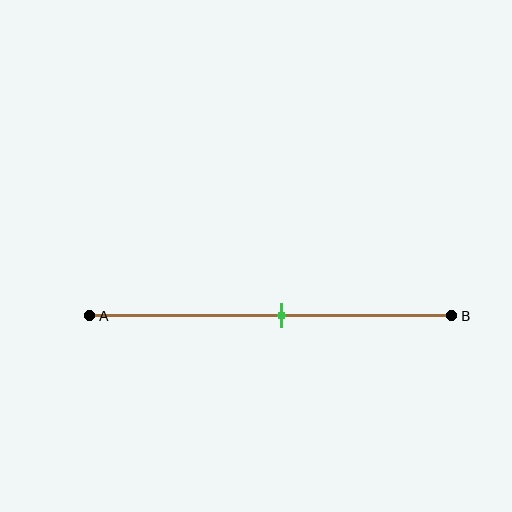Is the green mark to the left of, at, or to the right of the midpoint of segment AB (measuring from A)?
The green mark is to the right of the midpoint of segment AB.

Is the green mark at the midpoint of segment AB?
No, the mark is at about 55% from A, not at the 50% midpoint.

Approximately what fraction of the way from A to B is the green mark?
The green mark is approximately 55% of the way from A to B.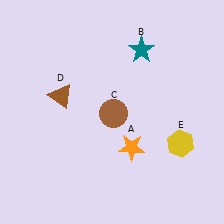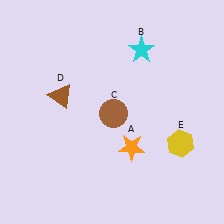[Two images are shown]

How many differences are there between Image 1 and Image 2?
There is 1 difference between the two images.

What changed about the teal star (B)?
In Image 1, B is teal. In Image 2, it changed to cyan.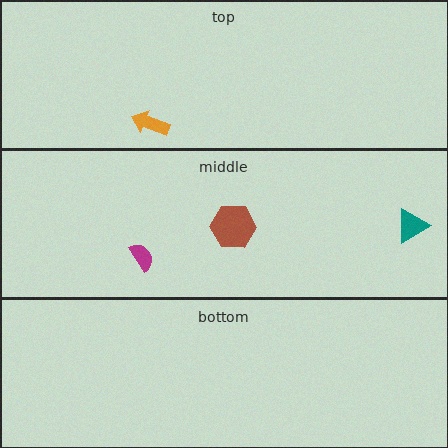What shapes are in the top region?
The orange arrow.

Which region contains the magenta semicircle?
The middle region.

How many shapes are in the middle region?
3.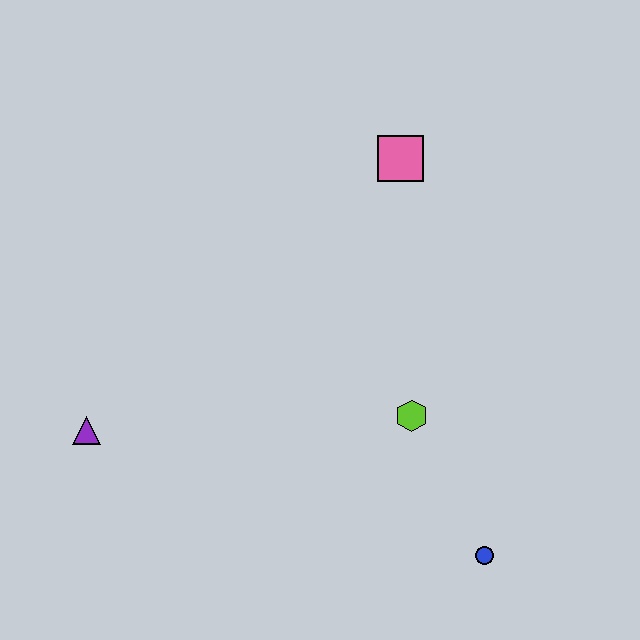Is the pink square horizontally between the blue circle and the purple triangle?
Yes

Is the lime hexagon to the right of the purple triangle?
Yes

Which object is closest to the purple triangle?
The lime hexagon is closest to the purple triangle.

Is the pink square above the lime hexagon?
Yes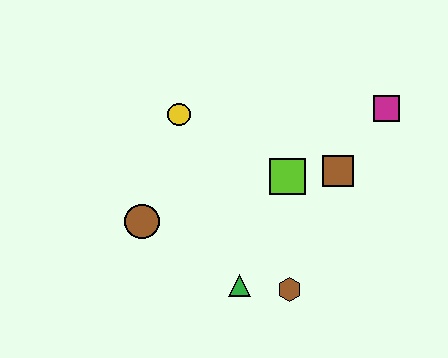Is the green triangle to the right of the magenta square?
No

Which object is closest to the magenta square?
The brown square is closest to the magenta square.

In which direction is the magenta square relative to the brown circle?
The magenta square is to the right of the brown circle.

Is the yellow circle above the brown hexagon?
Yes